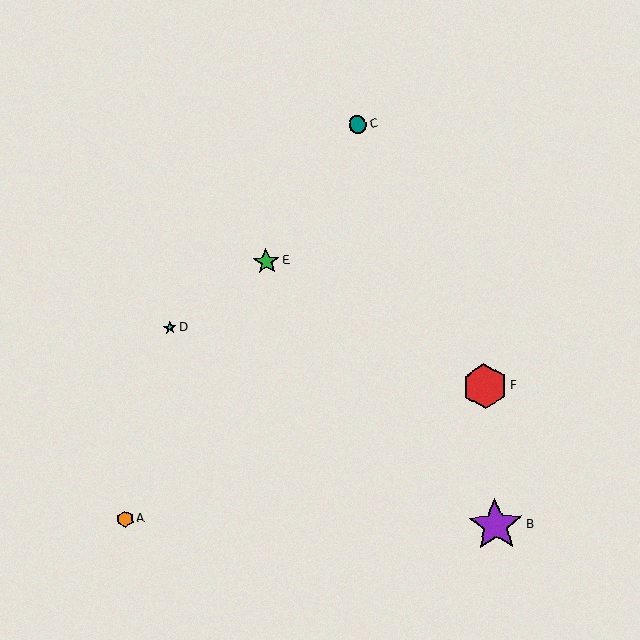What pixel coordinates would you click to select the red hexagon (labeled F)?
Click at (485, 386) to select the red hexagon F.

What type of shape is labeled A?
Shape A is an orange hexagon.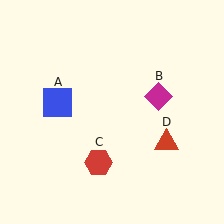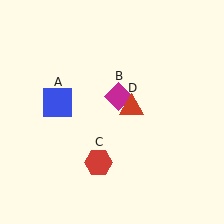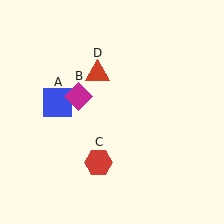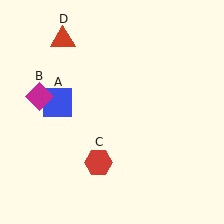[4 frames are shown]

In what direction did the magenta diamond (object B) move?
The magenta diamond (object B) moved left.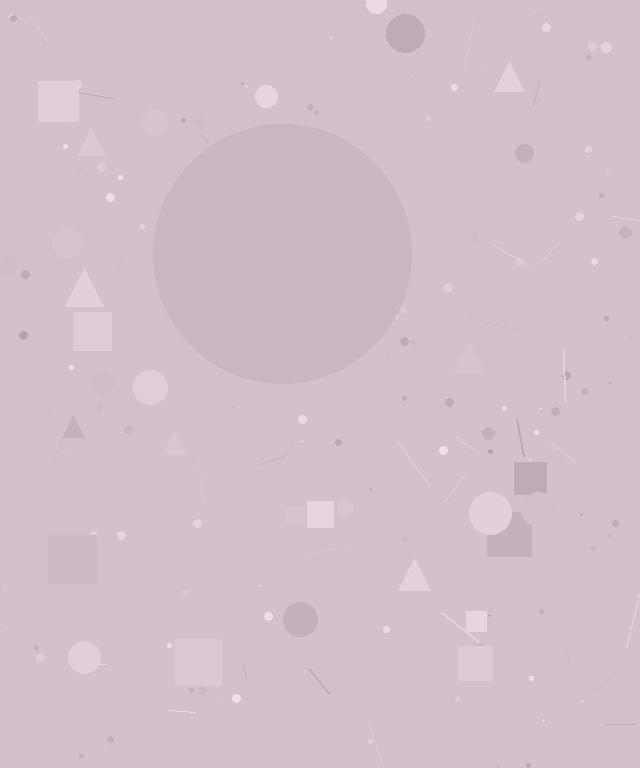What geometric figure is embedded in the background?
A circle is embedded in the background.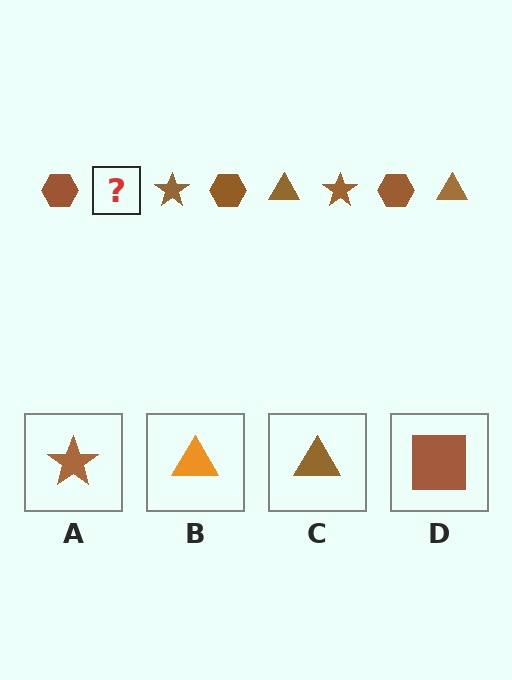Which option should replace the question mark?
Option C.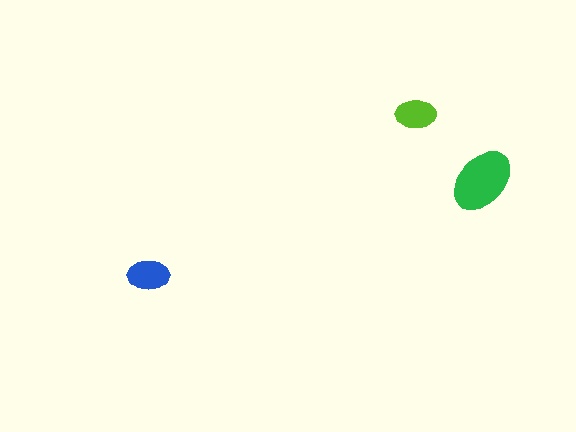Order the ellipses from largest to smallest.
the green one, the blue one, the lime one.